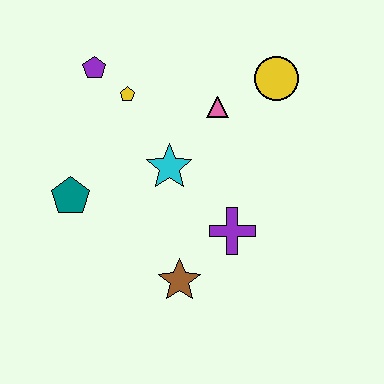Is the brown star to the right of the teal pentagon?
Yes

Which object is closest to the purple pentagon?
The yellow pentagon is closest to the purple pentagon.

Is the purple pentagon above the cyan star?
Yes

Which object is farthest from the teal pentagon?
The yellow circle is farthest from the teal pentagon.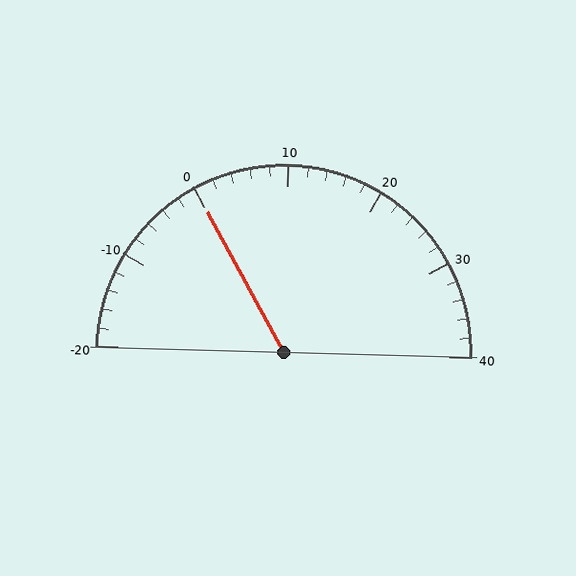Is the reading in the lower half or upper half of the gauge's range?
The reading is in the lower half of the range (-20 to 40).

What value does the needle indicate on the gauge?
The needle indicates approximately 0.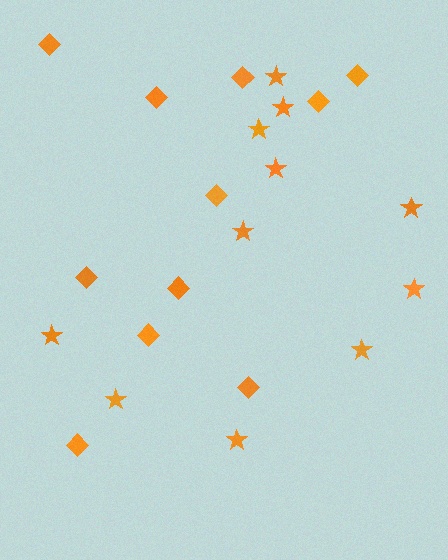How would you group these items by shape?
There are 2 groups: one group of stars (11) and one group of diamonds (11).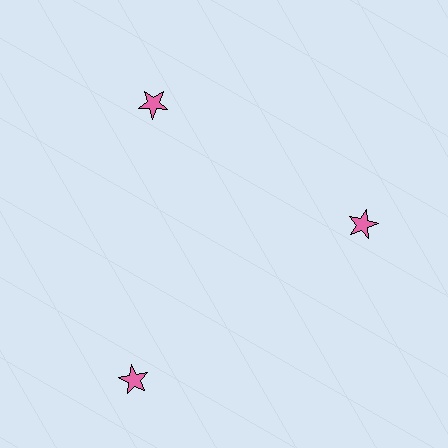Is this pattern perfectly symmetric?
No. The 3 pink stars are arranged in a ring, but one element near the 7 o'clock position is pushed outward from the center, breaking the 3-fold rotational symmetry.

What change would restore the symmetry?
The symmetry would be restored by moving it inward, back onto the ring so that all 3 stars sit at equal angles and equal distance from the center.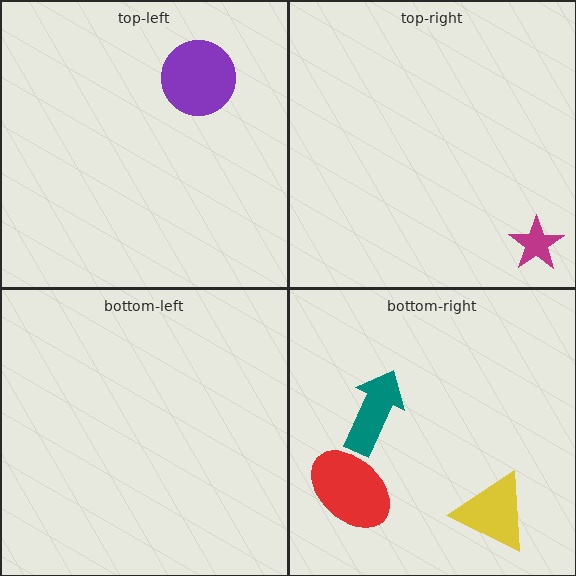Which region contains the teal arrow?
The bottom-right region.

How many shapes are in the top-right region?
1.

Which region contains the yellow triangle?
The bottom-right region.